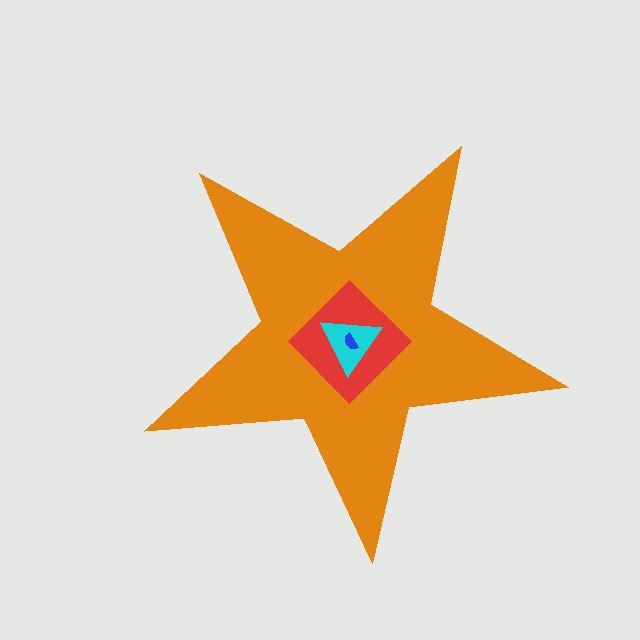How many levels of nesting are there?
4.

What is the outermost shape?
The orange star.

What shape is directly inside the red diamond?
The cyan triangle.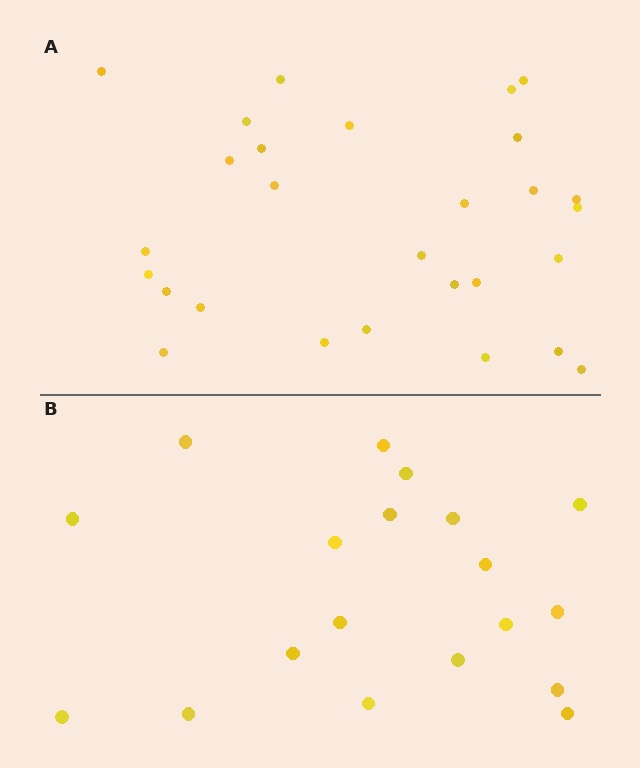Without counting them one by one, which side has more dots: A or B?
Region A (the top region) has more dots.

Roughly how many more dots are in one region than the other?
Region A has roughly 8 or so more dots than region B.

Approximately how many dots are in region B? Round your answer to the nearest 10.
About 20 dots. (The exact count is 19, which rounds to 20.)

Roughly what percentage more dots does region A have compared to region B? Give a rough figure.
About 45% more.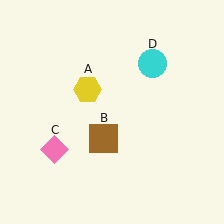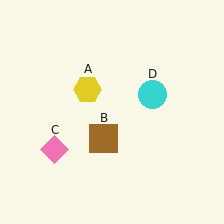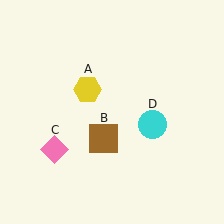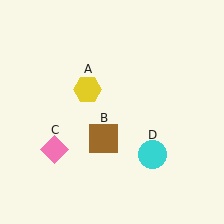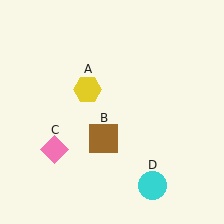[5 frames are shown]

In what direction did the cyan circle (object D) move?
The cyan circle (object D) moved down.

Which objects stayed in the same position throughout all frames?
Yellow hexagon (object A) and brown square (object B) and pink diamond (object C) remained stationary.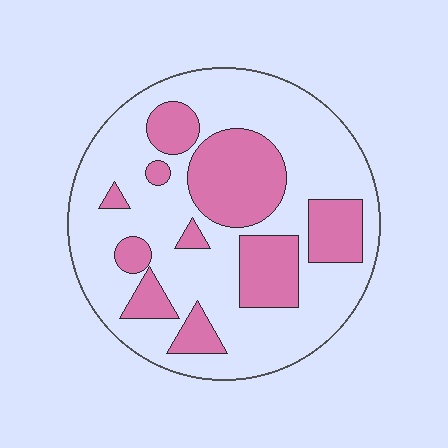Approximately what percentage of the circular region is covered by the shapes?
Approximately 30%.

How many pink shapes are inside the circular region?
10.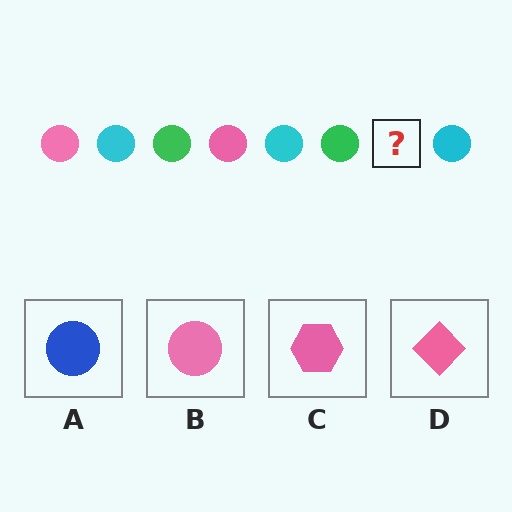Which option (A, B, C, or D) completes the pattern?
B.